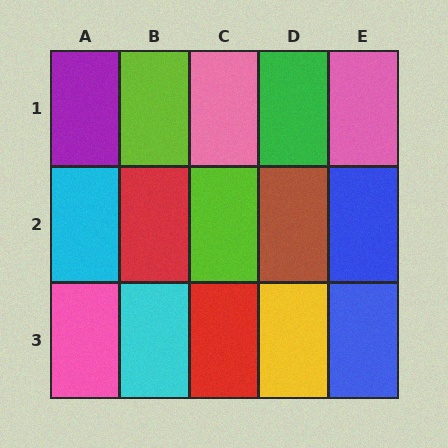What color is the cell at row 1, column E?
Pink.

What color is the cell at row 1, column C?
Pink.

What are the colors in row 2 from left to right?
Cyan, red, lime, brown, blue.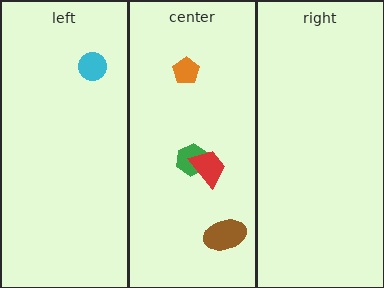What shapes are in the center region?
The orange pentagon, the green hexagon, the red trapezoid, the brown ellipse.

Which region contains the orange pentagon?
The center region.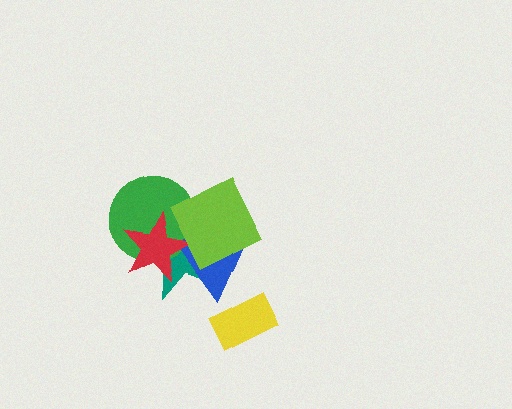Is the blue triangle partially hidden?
Yes, it is partially covered by another shape.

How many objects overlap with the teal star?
4 objects overlap with the teal star.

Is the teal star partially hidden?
Yes, it is partially covered by another shape.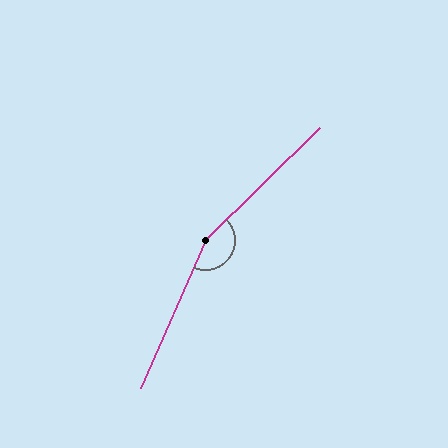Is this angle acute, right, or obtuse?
It is obtuse.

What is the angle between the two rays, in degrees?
Approximately 158 degrees.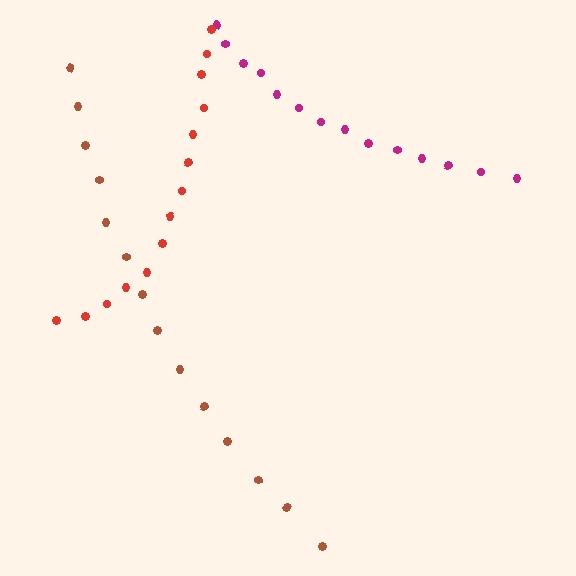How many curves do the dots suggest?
There are 3 distinct paths.